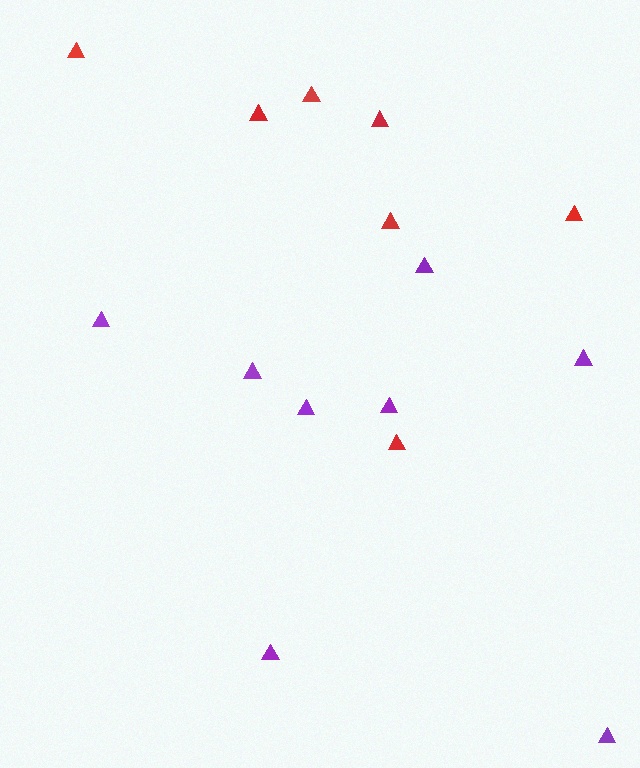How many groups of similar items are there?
There are 2 groups: one group of purple triangles (8) and one group of red triangles (7).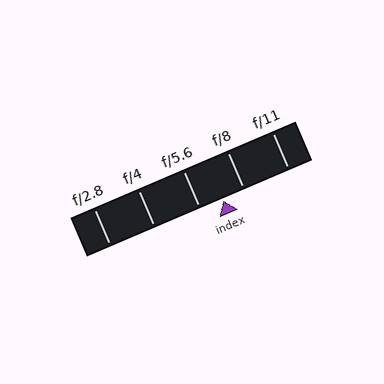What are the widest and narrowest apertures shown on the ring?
The widest aperture shown is f/2.8 and the narrowest is f/11.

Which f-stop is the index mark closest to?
The index mark is closest to f/8.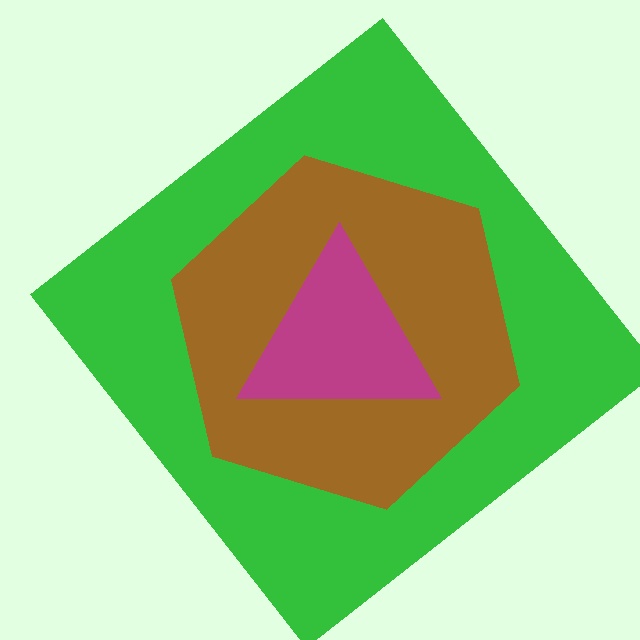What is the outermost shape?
The green diamond.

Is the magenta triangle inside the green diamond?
Yes.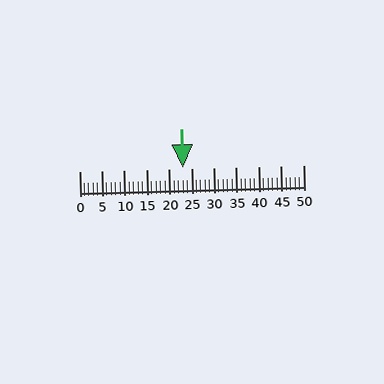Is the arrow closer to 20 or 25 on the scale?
The arrow is closer to 25.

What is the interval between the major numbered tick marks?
The major tick marks are spaced 5 units apart.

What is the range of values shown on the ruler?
The ruler shows values from 0 to 50.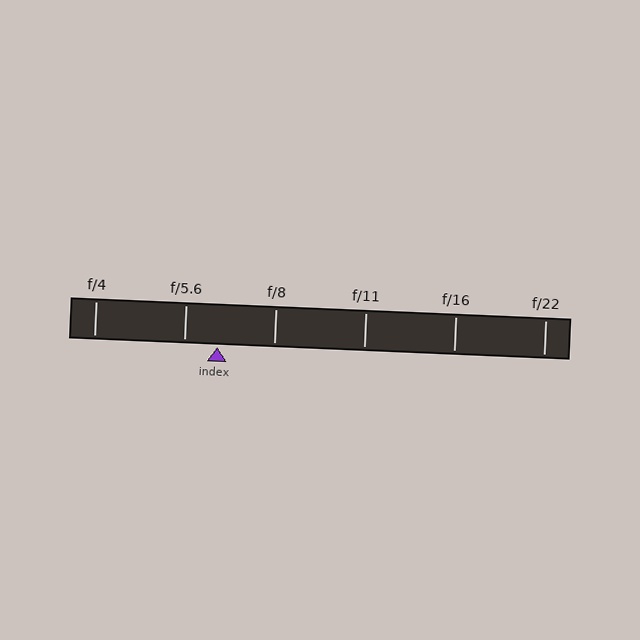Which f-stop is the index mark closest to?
The index mark is closest to f/5.6.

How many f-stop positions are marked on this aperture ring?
There are 6 f-stop positions marked.